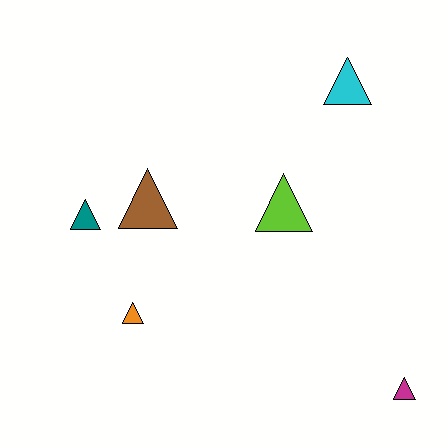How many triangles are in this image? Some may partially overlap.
There are 6 triangles.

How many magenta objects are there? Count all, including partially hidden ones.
There is 1 magenta object.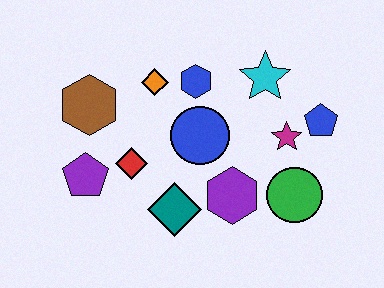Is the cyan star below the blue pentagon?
No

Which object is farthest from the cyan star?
The purple pentagon is farthest from the cyan star.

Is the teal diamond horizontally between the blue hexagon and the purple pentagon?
Yes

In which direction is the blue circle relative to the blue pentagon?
The blue circle is to the left of the blue pentagon.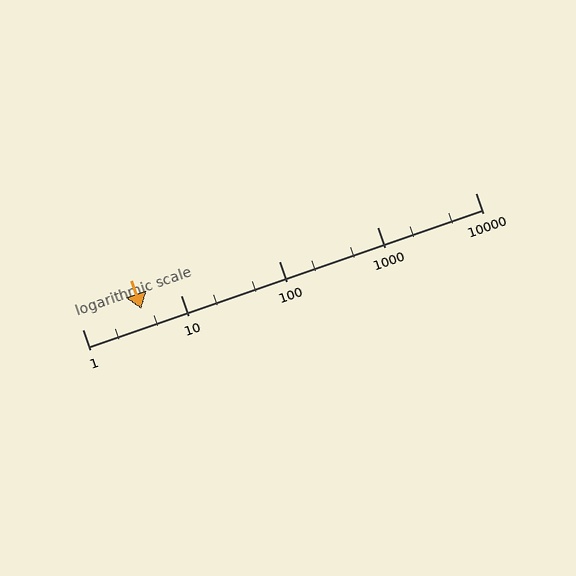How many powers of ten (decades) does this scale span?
The scale spans 4 decades, from 1 to 10000.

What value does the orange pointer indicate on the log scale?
The pointer indicates approximately 4.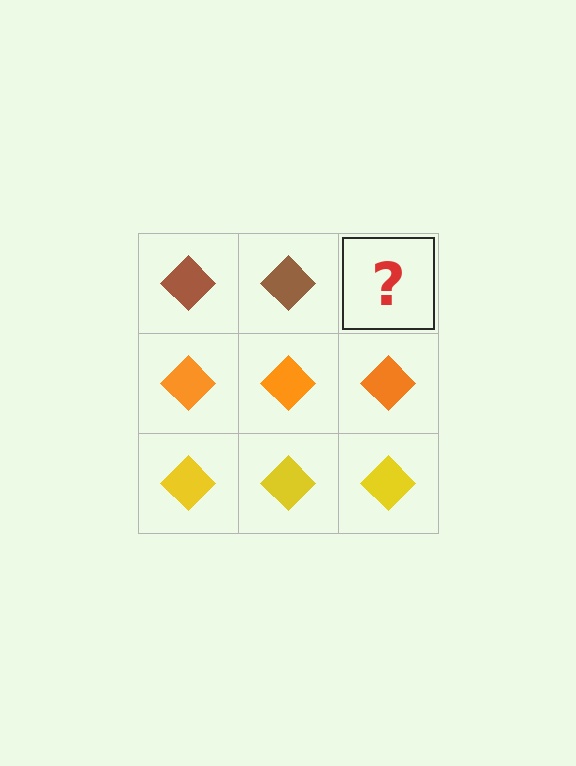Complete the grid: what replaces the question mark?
The question mark should be replaced with a brown diamond.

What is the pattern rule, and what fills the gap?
The rule is that each row has a consistent color. The gap should be filled with a brown diamond.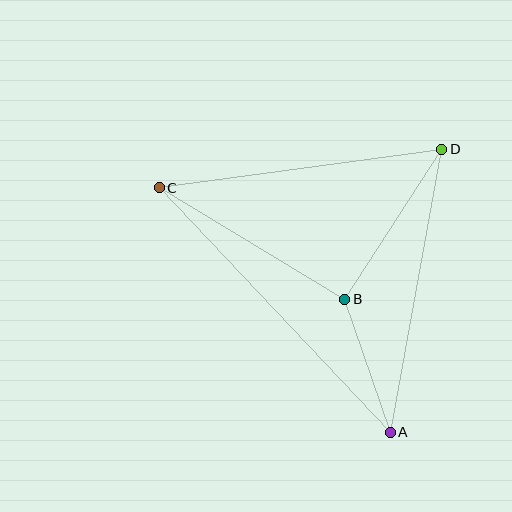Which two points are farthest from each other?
Points A and C are farthest from each other.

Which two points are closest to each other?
Points A and B are closest to each other.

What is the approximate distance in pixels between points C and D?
The distance between C and D is approximately 285 pixels.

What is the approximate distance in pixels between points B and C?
The distance between B and C is approximately 216 pixels.